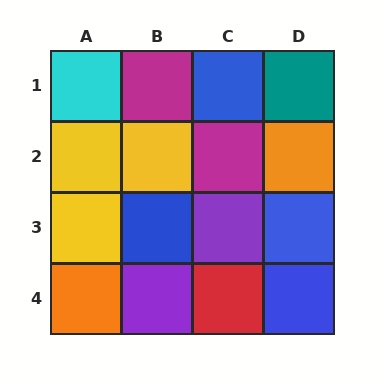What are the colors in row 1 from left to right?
Cyan, magenta, blue, teal.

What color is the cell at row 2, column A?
Yellow.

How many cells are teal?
1 cell is teal.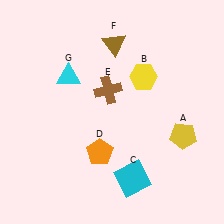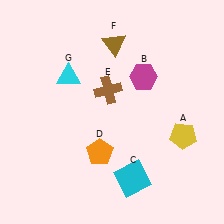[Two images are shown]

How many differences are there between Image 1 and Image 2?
There is 1 difference between the two images.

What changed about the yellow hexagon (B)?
In Image 1, B is yellow. In Image 2, it changed to magenta.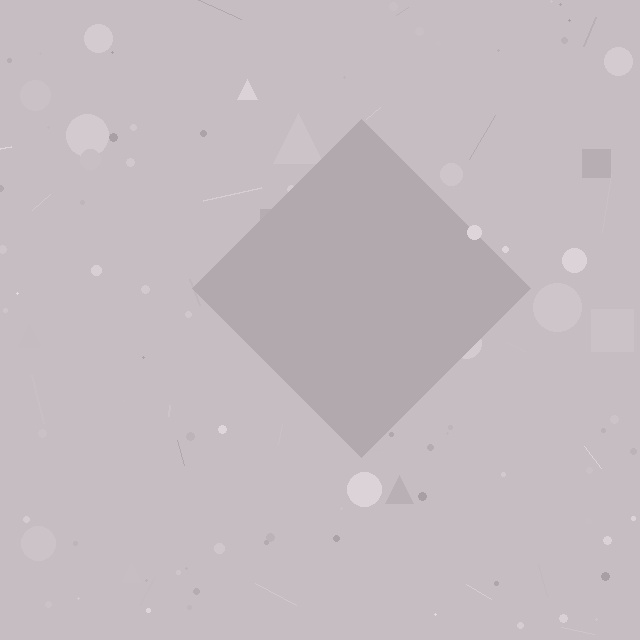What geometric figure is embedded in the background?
A diamond is embedded in the background.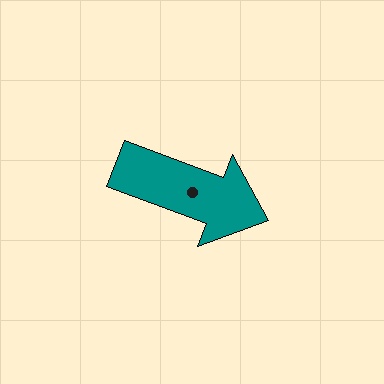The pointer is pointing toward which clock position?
Roughly 4 o'clock.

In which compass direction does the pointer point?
East.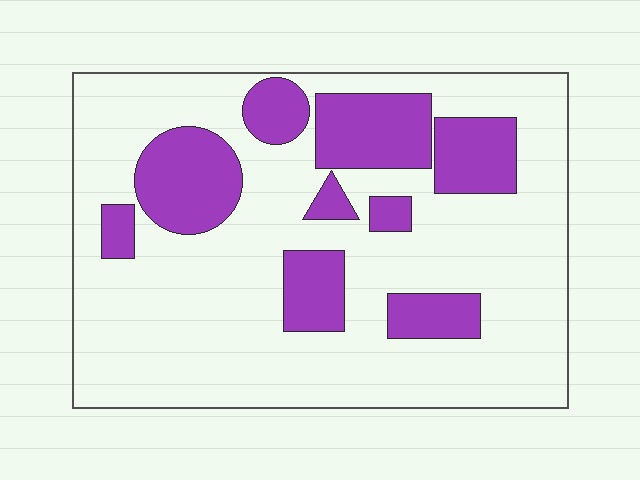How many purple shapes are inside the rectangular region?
9.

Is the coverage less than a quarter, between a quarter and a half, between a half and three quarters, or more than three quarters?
Between a quarter and a half.